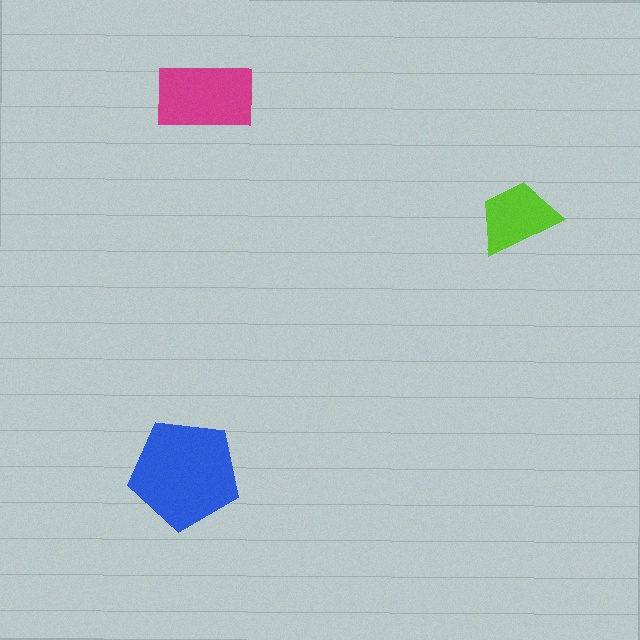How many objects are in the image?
There are 3 objects in the image.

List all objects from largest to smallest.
The blue pentagon, the magenta rectangle, the lime trapezoid.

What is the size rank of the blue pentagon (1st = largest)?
1st.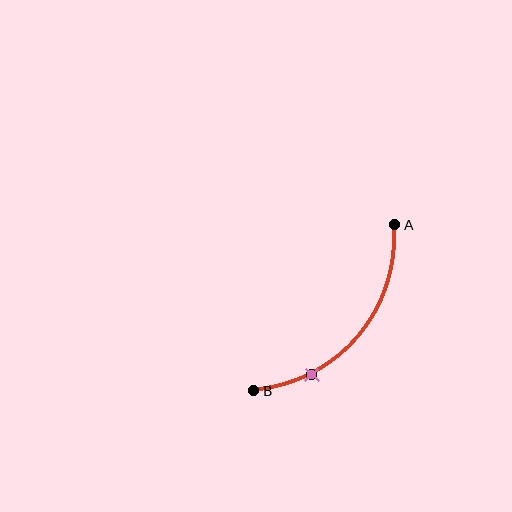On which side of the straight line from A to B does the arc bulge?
The arc bulges below and to the right of the straight line connecting A and B.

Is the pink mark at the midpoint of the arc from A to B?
No. The pink mark lies on the arc but is closer to endpoint B. The arc midpoint would be at the point on the curve equidistant along the arc from both A and B.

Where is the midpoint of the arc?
The arc midpoint is the point on the curve farthest from the straight line joining A and B. It sits below and to the right of that line.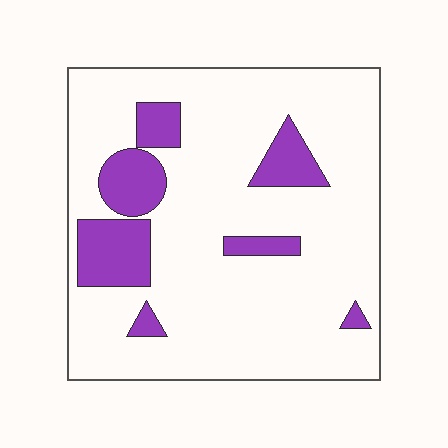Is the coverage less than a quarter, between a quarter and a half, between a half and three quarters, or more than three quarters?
Less than a quarter.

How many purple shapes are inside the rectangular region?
7.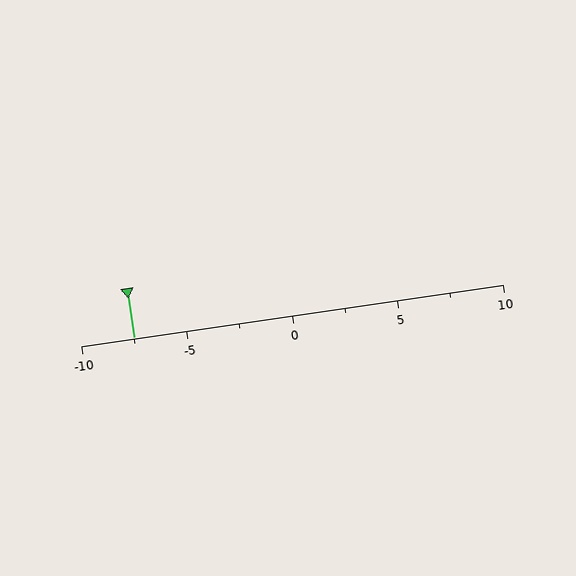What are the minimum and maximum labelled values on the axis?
The axis runs from -10 to 10.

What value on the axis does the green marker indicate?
The marker indicates approximately -7.5.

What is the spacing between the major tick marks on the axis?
The major ticks are spaced 5 apart.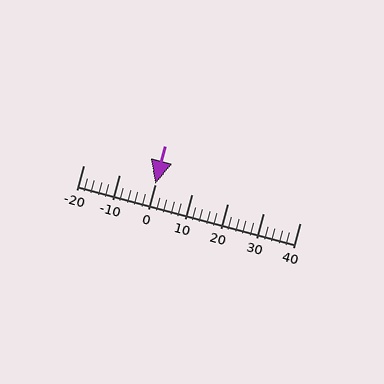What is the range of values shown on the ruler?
The ruler shows values from -20 to 40.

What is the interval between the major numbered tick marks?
The major tick marks are spaced 10 units apart.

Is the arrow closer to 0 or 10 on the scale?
The arrow is closer to 0.